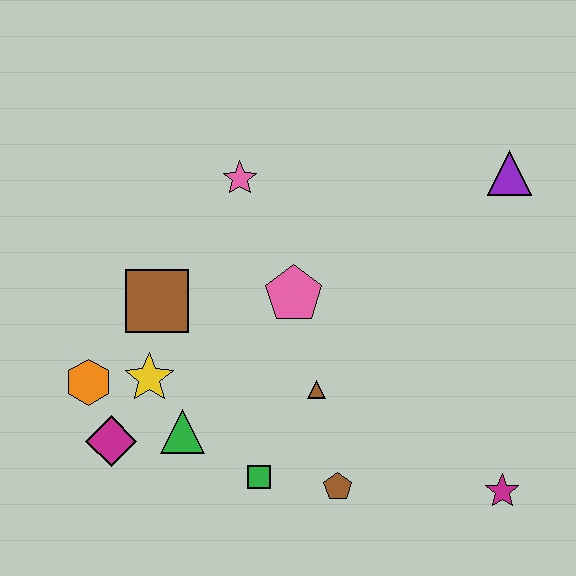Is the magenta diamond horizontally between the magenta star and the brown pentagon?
No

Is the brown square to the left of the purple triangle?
Yes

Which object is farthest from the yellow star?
The purple triangle is farthest from the yellow star.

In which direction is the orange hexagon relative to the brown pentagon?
The orange hexagon is to the left of the brown pentagon.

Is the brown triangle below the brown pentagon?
No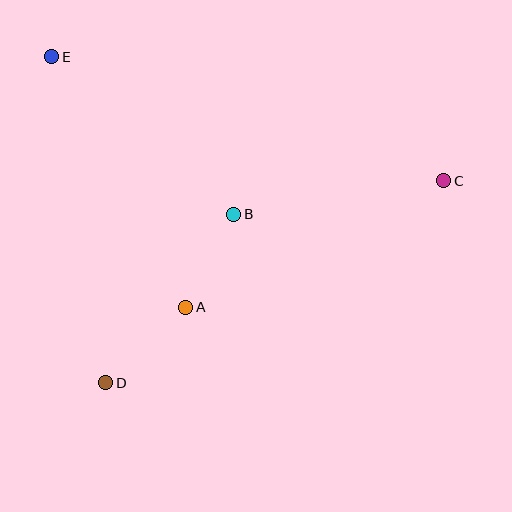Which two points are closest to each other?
Points A and B are closest to each other.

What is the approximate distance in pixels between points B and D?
The distance between B and D is approximately 212 pixels.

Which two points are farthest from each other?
Points C and E are farthest from each other.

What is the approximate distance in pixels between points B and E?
The distance between B and E is approximately 240 pixels.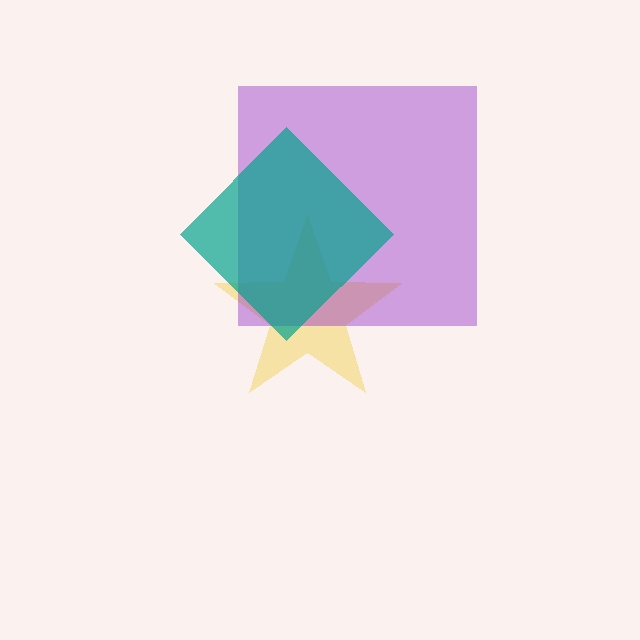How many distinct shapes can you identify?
There are 3 distinct shapes: a yellow star, a purple square, a teal diamond.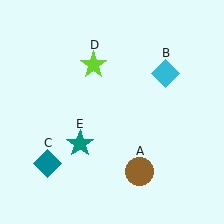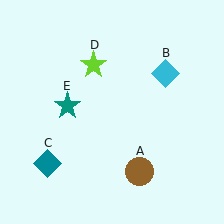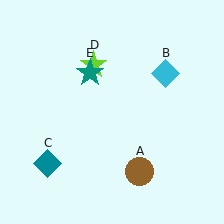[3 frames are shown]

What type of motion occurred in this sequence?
The teal star (object E) rotated clockwise around the center of the scene.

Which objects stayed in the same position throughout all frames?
Brown circle (object A) and cyan diamond (object B) and teal diamond (object C) and lime star (object D) remained stationary.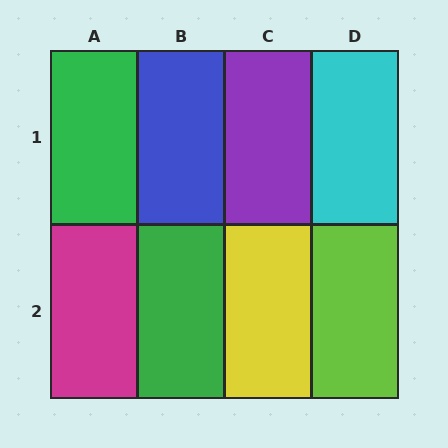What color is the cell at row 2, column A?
Magenta.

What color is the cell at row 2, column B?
Green.